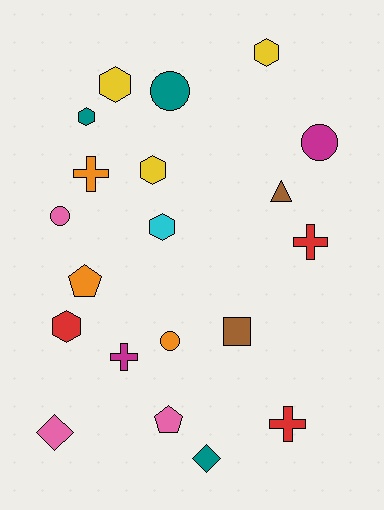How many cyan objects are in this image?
There is 1 cyan object.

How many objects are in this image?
There are 20 objects.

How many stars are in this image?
There are no stars.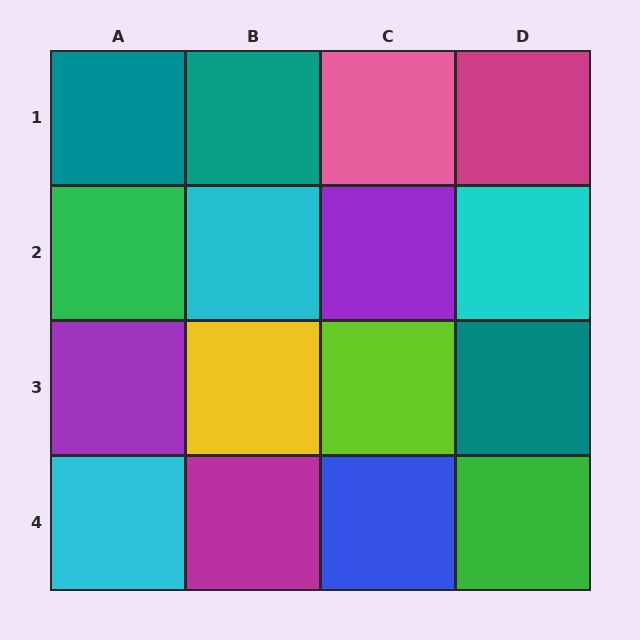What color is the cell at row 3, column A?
Purple.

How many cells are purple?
2 cells are purple.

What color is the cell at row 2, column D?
Cyan.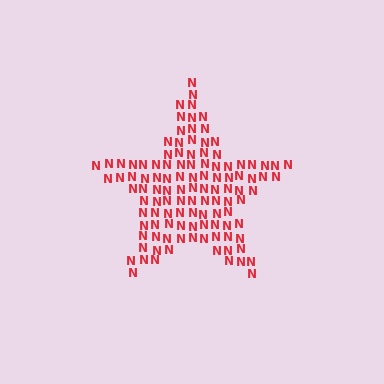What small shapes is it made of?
It is made of small letter N's.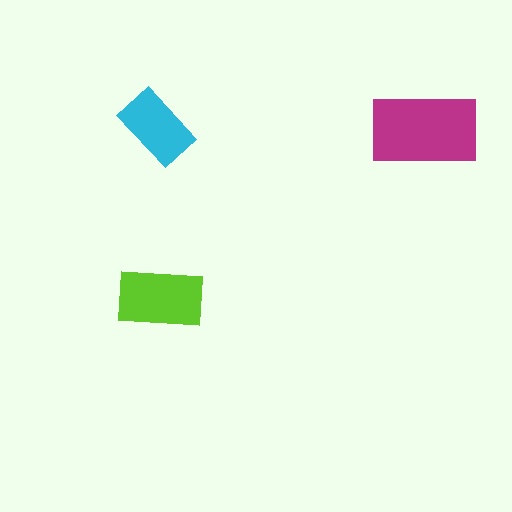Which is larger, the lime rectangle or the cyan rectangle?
The lime one.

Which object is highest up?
The cyan rectangle is topmost.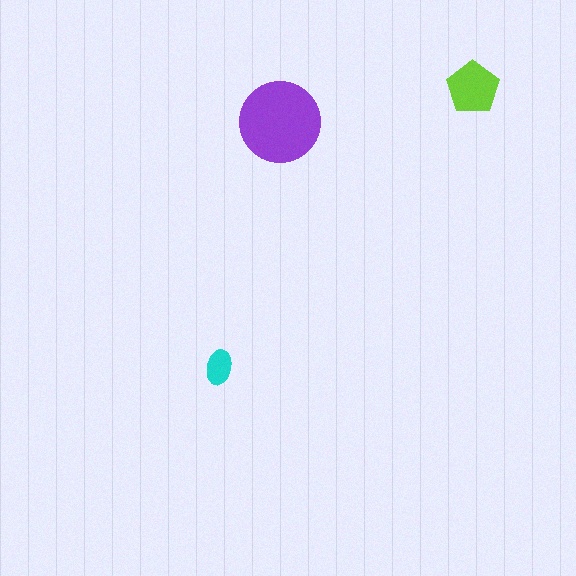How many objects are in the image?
There are 3 objects in the image.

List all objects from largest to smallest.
The purple circle, the lime pentagon, the cyan ellipse.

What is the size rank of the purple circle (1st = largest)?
1st.